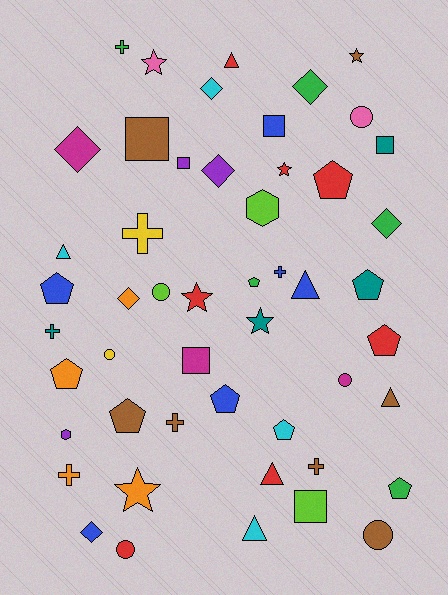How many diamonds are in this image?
There are 7 diamonds.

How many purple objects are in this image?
There are 3 purple objects.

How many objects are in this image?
There are 50 objects.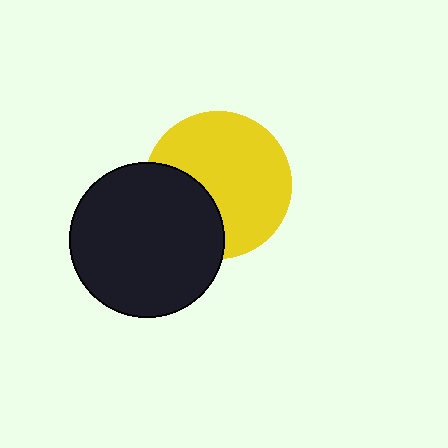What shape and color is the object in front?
The object in front is a black circle.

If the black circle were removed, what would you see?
You would see the complete yellow circle.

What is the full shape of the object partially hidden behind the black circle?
The partially hidden object is a yellow circle.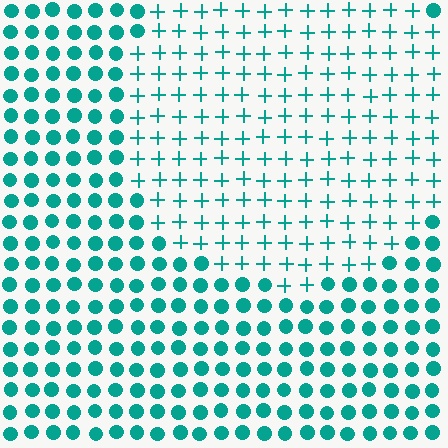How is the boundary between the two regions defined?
The boundary is defined by a change in element shape: plus signs inside vs. circles outside. All elements share the same color and spacing.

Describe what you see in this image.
The image is filled with small teal elements arranged in a uniform grid. A circle-shaped region contains plus signs, while the surrounding area contains circles. The boundary is defined purely by the change in element shape.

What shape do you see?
I see a circle.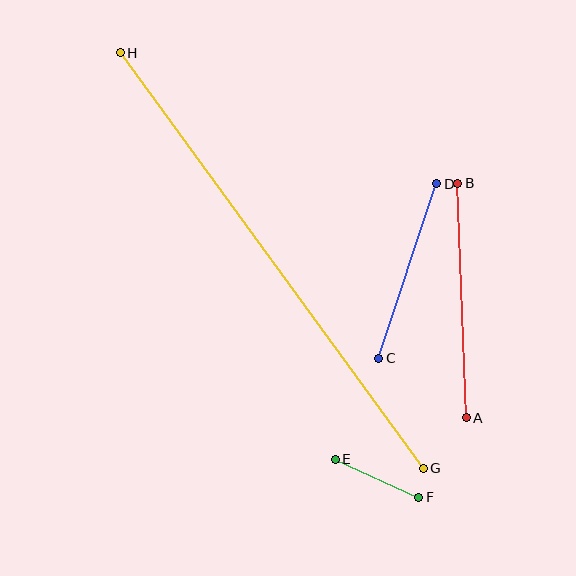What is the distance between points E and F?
The distance is approximately 91 pixels.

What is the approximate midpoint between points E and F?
The midpoint is at approximately (377, 478) pixels.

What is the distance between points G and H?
The distance is approximately 514 pixels.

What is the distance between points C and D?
The distance is approximately 184 pixels.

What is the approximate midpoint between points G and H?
The midpoint is at approximately (272, 260) pixels.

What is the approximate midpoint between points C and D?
The midpoint is at approximately (408, 271) pixels.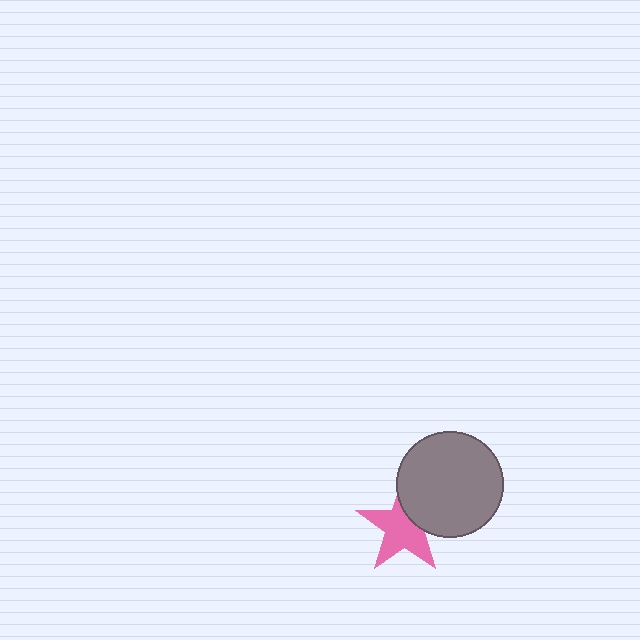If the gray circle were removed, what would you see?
You would see the complete pink star.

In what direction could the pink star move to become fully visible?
The pink star could move toward the lower-left. That would shift it out from behind the gray circle entirely.